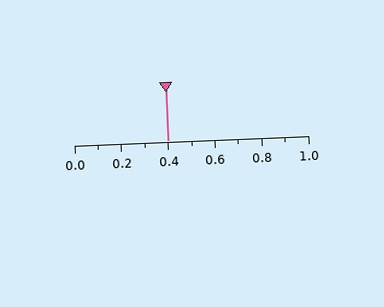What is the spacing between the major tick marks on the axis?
The major ticks are spaced 0.2 apart.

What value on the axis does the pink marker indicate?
The marker indicates approximately 0.4.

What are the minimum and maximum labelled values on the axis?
The axis runs from 0.0 to 1.0.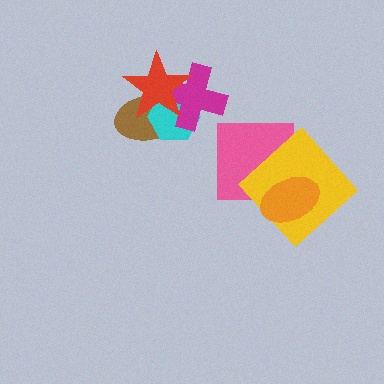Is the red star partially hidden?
No, no other shape covers it.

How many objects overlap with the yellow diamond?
2 objects overlap with the yellow diamond.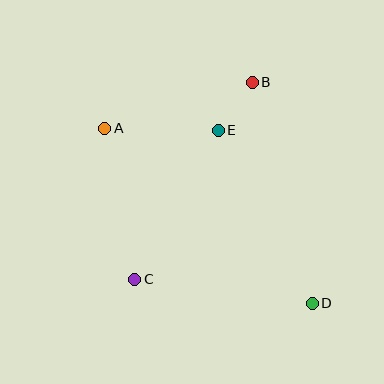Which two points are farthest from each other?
Points A and D are farthest from each other.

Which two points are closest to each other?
Points B and E are closest to each other.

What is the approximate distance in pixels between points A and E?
The distance between A and E is approximately 114 pixels.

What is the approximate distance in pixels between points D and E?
The distance between D and E is approximately 197 pixels.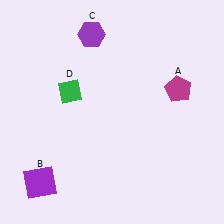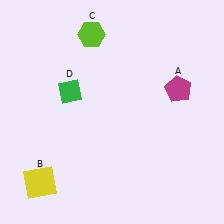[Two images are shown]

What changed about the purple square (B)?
In Image 1, B is purple. In Image 2, it changed to yellow.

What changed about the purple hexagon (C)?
In Image 1, C is purple. In Image 2, it changed to lime.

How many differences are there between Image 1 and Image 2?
There are 2 differences between the two images.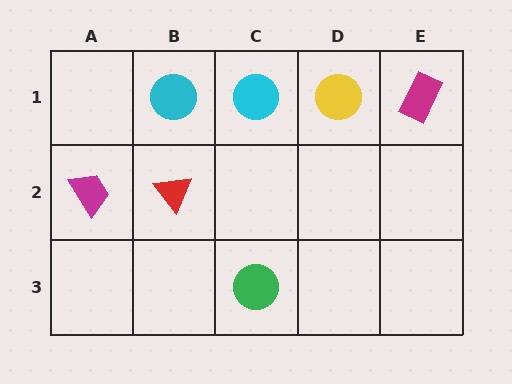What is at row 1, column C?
A cyan circle.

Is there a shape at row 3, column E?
No, that cell is empty.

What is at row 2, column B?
A red triangle.